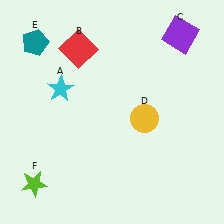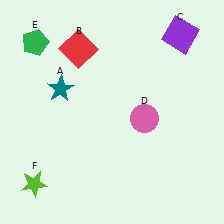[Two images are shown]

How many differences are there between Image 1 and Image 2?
There are 3 differences between the two images.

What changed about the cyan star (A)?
In Image 1, A is cyan. In Image 2, it changed to teal.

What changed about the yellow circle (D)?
In Image 1, D is yellow. In Image 2, it changed to pink.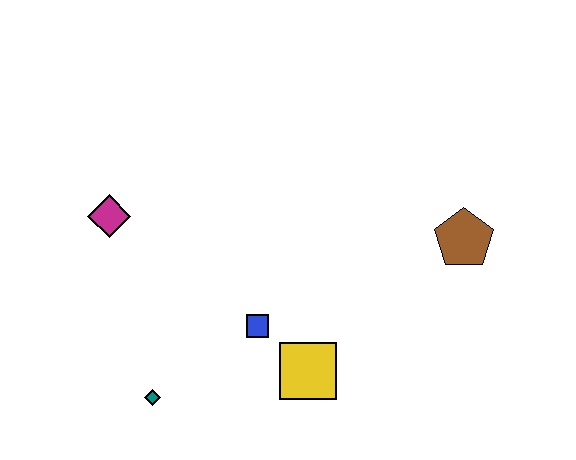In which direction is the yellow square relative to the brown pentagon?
The yellow square is to the left of the brown pentagon.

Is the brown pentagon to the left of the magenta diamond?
No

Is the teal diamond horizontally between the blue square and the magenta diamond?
Yes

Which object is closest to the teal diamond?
The blue square is closest to the teal diamond.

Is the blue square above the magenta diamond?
No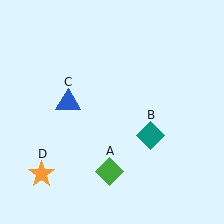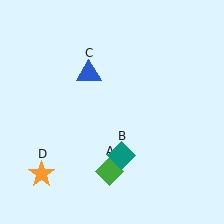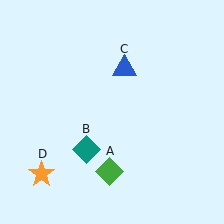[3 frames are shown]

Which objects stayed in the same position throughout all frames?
Green diamond (object A) and orange star (object D) remained stationary.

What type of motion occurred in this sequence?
The teal diamond (object B), blue triangle (object C) rotated clockwise around the center of the scene.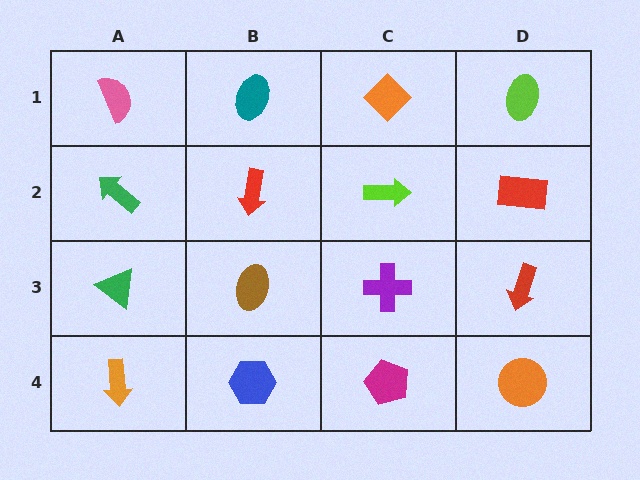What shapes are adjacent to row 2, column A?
A pink semicircle (row 1, column A), a green triangle (row 3, column A), a red arrow (row 2, column B).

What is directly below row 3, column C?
A magenta pentagon.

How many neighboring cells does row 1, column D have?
2.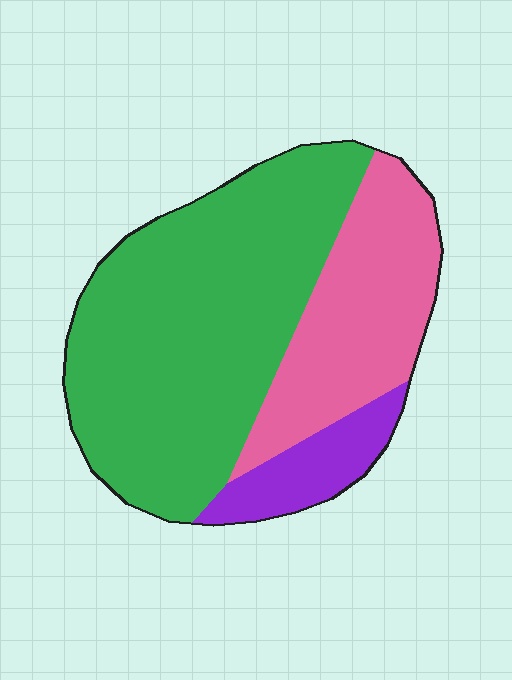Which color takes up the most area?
Green, at roughly 60%.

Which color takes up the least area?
Purple, at roughly 10%.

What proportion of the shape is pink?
Pink covers 28% of the shape.